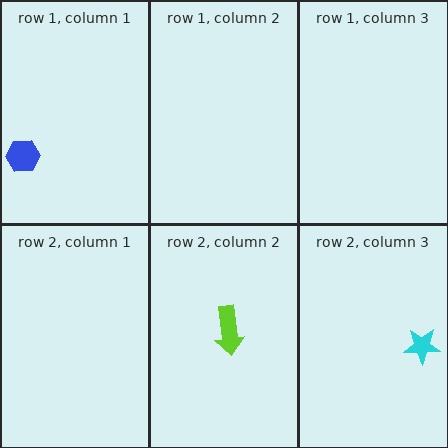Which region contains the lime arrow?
The row 2, column 2 region.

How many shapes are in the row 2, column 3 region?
1.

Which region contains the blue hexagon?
The row 1, column 1 region.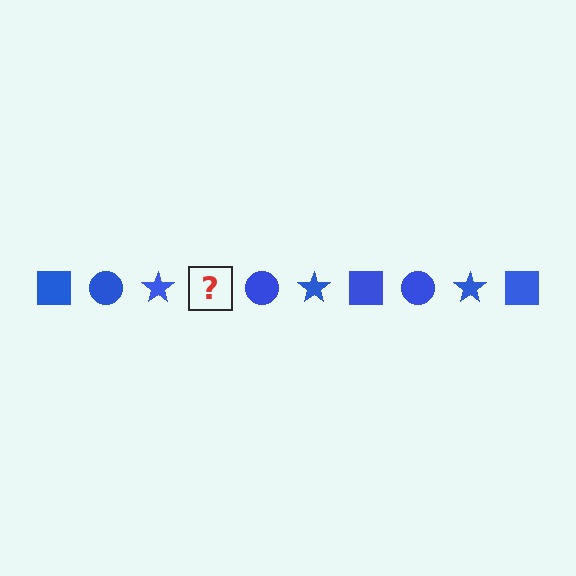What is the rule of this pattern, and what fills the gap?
The rule is that the pattern cycles through square, circle, star shapes in blue. The gap should be filled with a blue square.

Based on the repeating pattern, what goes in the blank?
The blank should be a blue square.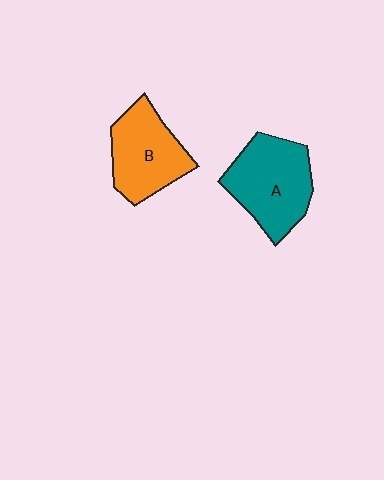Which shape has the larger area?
Shape A (teal).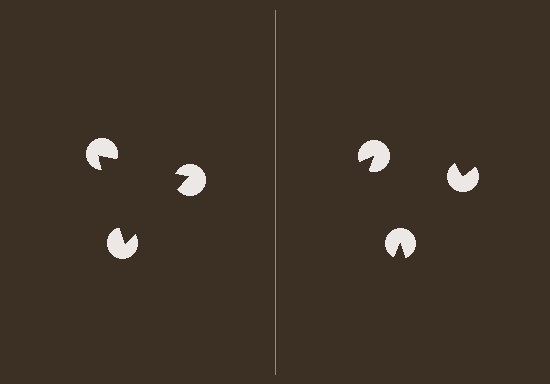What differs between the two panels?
The pac-man discs are positioned identically on both sides; only the wedge orientations differ. On the left they align to a triangle; on the right they are misaligned.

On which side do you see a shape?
An illusory triangle appears on the left side. On the right side the wedge cuts are rotated, so no coherent shape forms.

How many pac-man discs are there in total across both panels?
6 — 3 on each side.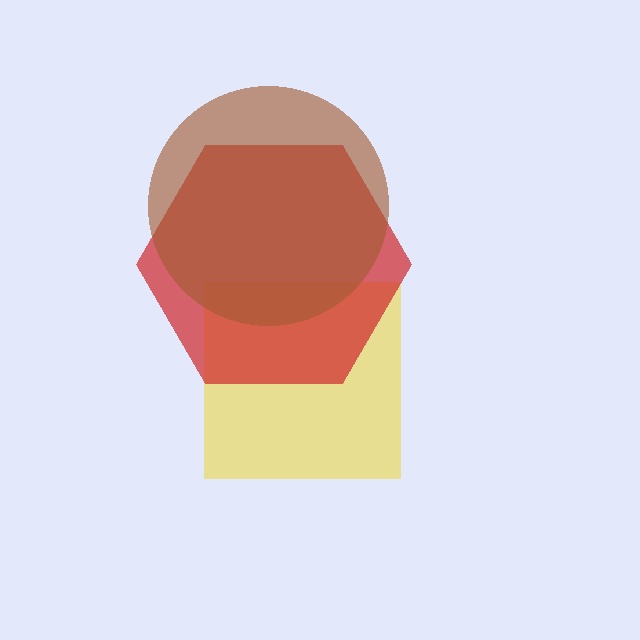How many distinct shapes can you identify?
There are 3 distinct shapes: a yellow square, a red hexagon, a brown circle.